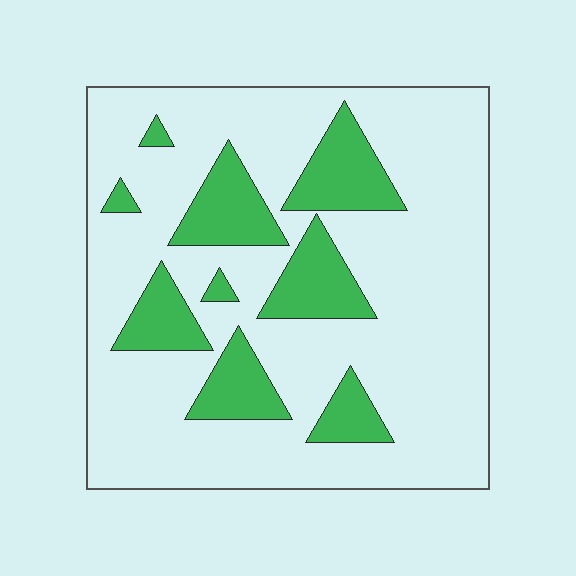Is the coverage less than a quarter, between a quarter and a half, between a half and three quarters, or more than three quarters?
Less than a quarter.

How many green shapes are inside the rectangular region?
9.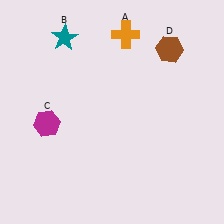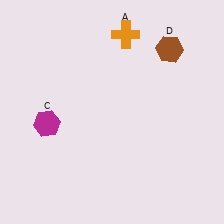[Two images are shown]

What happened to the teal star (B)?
The teal star (B) was removed in Image 2. It was in the top-left area of Image 1.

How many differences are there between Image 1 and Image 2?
There is 1 difference between the two images.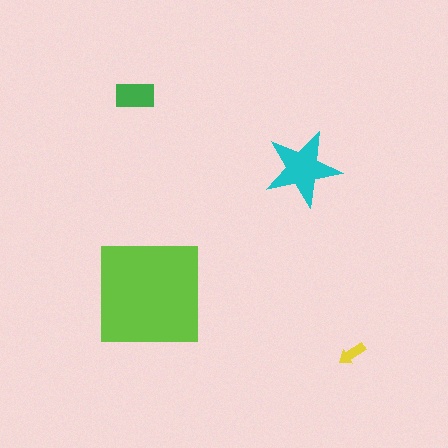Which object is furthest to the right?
The yellow arrow is rightmost.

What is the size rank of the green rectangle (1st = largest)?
3rd.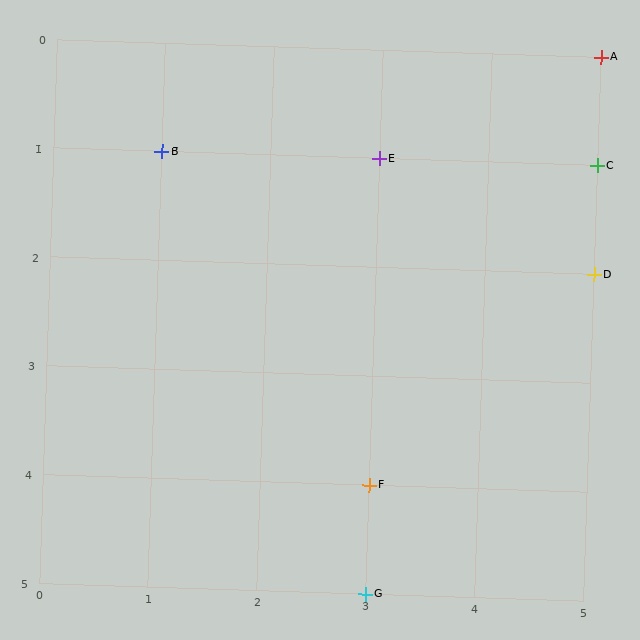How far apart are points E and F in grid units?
Points E and F are 3 rows apart.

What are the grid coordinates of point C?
Point C is at grid coordinates (5, 1).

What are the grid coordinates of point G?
Point G is at grid coordinates (3, 5).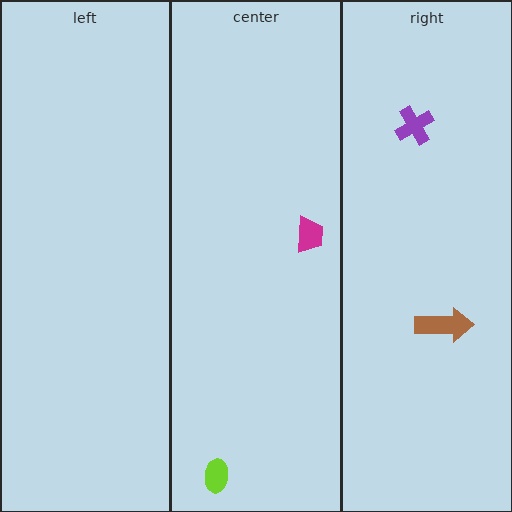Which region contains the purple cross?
The right region.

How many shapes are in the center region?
2.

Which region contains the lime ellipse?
The center region.